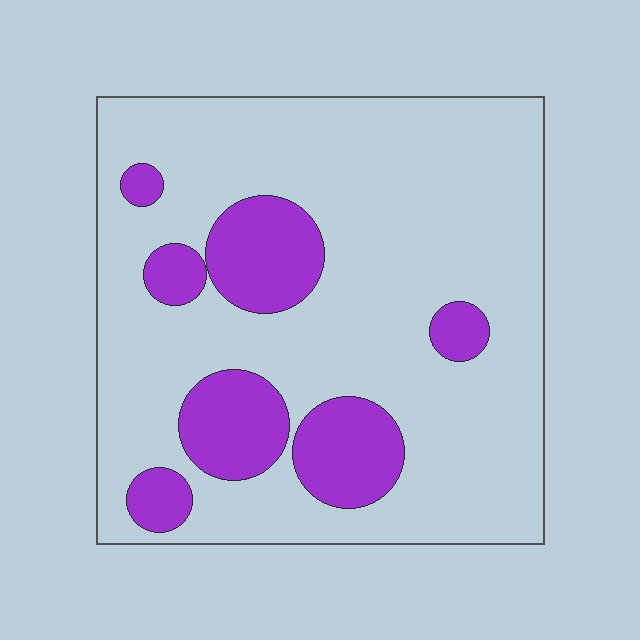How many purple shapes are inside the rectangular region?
7.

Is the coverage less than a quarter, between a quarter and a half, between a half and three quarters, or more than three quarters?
Less than a quarter.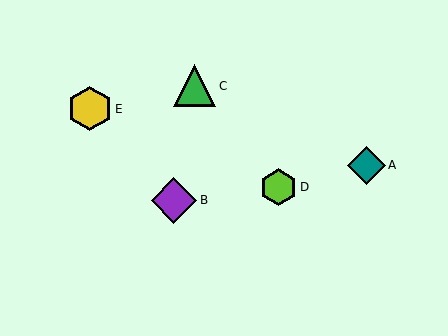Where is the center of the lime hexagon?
The center of the lime hexagon is at (279, 187).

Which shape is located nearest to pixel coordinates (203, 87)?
The green triangle (labeled C) at (195, 86) is nearest to that location.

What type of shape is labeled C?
Shape C is a green triangle.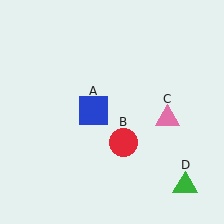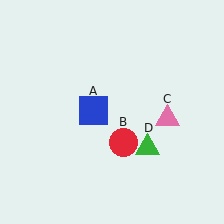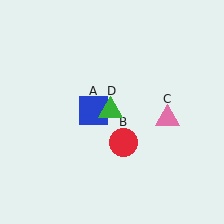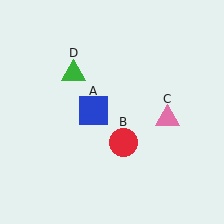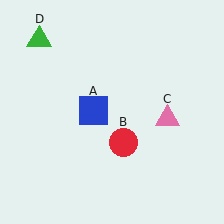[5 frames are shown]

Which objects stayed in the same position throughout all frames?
Blue square (object A) and red circle (object B) and pink triangle (object C) remained stationary.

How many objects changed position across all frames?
1 object changed position: green triangle (object D).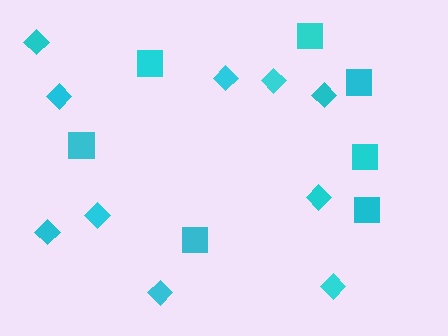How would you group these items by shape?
There are 2 groups: one group of squares (7) and one group of diamonds (10).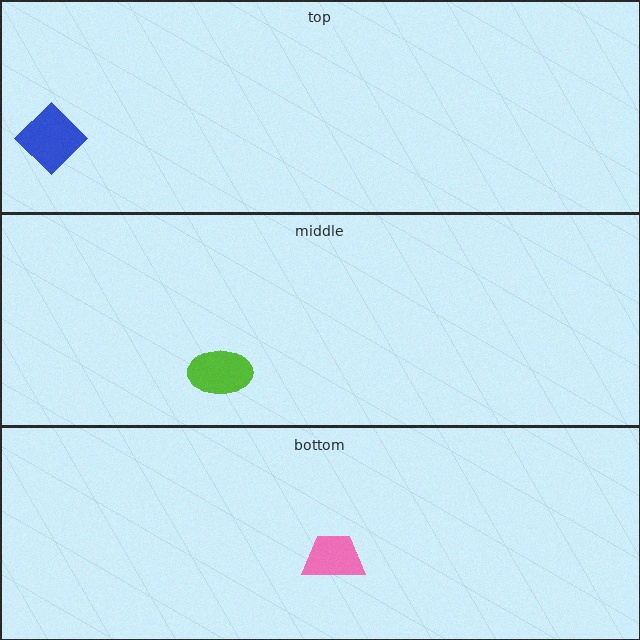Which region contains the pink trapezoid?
The bottom region.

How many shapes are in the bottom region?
1.